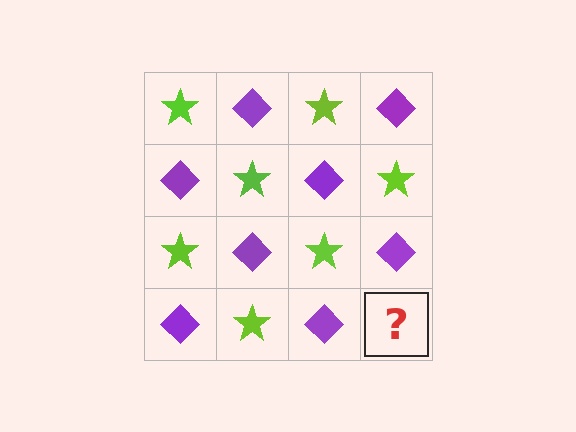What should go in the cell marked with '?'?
The missing cell should contain a lime star.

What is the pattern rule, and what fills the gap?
The rule is that it alternates lime star and purple diamond in a checkerboard pattern. The gap should be filled with a lime star.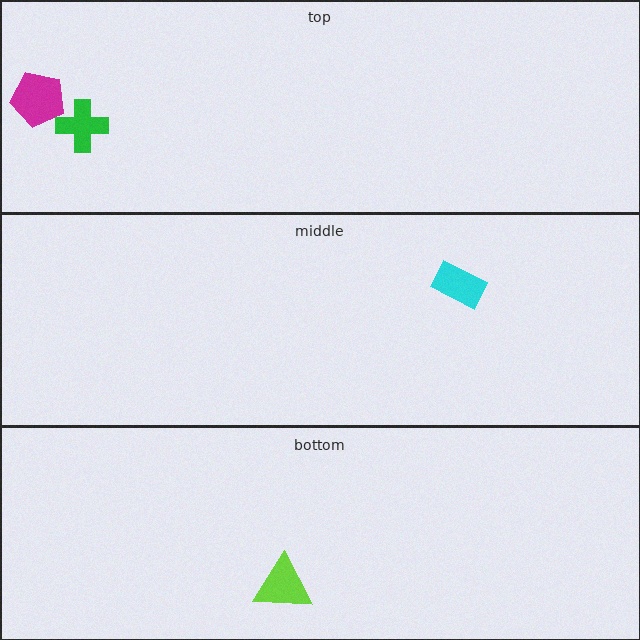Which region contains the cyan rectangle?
The middle region.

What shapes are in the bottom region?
The lime triangle.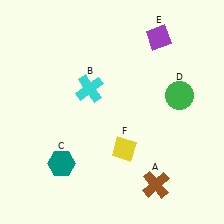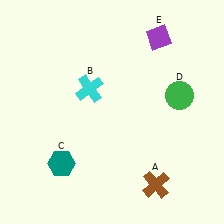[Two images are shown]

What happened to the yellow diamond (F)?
The yellow diamond (F) was removed in Image 2. It was in the bottom-right area of Image 1.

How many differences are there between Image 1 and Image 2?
There is 1 difference between the two images.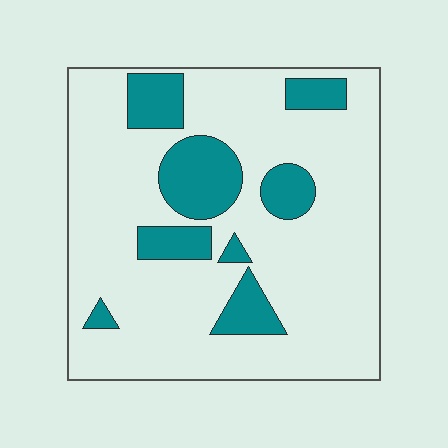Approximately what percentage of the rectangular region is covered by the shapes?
Approximately 20%.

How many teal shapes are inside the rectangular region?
8.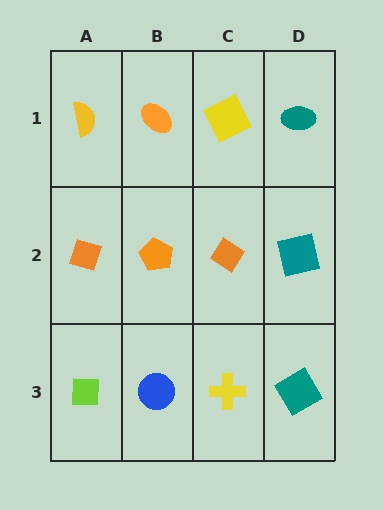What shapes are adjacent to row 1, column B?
An orange pentagon (row 2, column B), a yellow semicircle (row 1, column A), a yellow square (row 1, column C).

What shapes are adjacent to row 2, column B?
An orange ellipse (row 1, column B), a blue circle (row 3, column B), an orange diamond (row 2, column A), an orange diamond (row 2, column C).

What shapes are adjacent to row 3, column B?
An orange pentagon (row 2, column B), a lime square (row 3, column A), a yellow cross (row 3, column C).